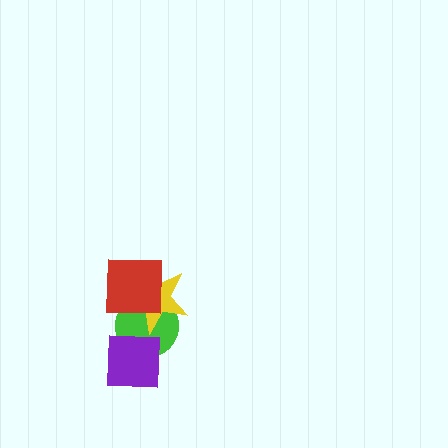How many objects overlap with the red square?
2 objects overlap with the red square.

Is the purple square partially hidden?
No, no other shape covers it.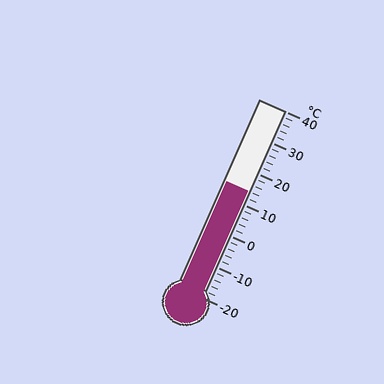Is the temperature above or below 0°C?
The temperature is above 0°C.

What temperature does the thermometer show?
The thermometer shows approximately 14°C.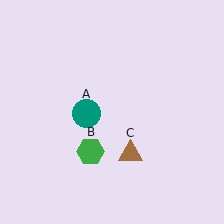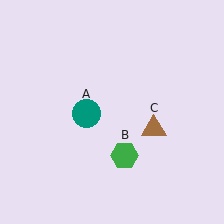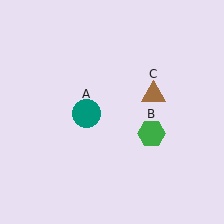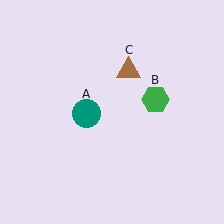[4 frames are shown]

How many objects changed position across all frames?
2 objects changed position: green hexagon (object B), brown triangle (object C).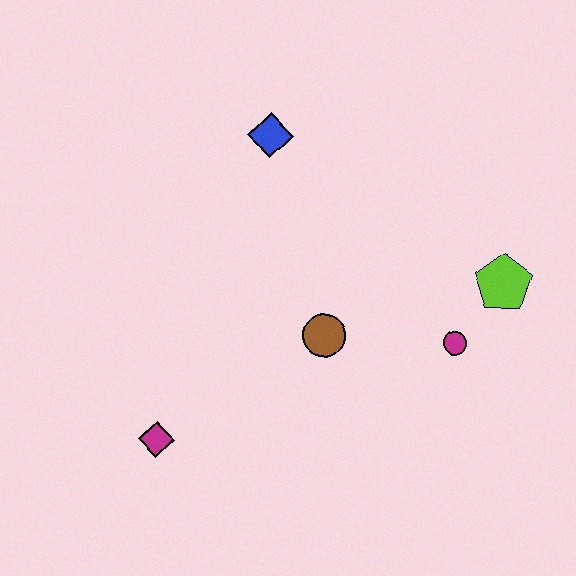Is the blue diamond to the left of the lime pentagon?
Yes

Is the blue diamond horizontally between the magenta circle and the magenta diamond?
Yes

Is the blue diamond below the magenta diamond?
No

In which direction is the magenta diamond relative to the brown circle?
The magenta diamond is to the left of the brown circle.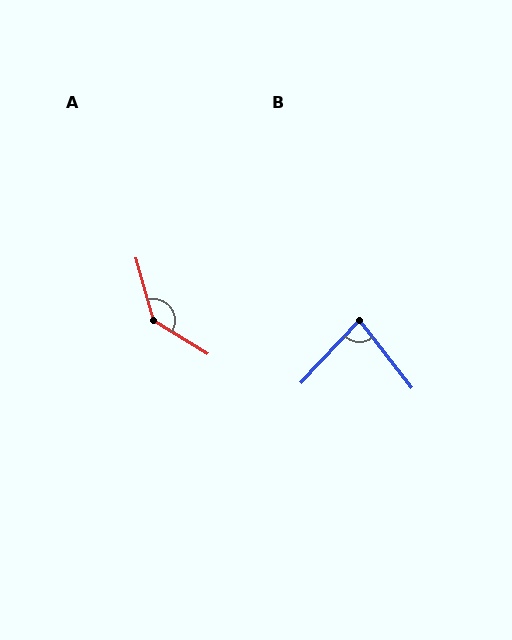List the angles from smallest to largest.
B (81°), A (137°).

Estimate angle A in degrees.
Approximately 137 degrees.